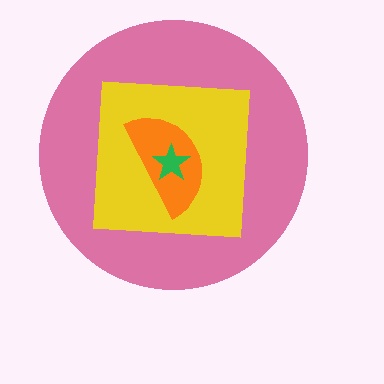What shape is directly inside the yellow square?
The orange semicircle.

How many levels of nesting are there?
4.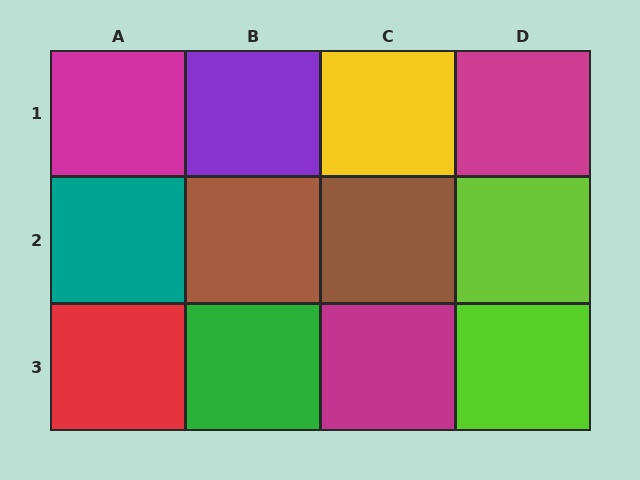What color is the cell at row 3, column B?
Green.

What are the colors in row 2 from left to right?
Teal, brown, brown, lime.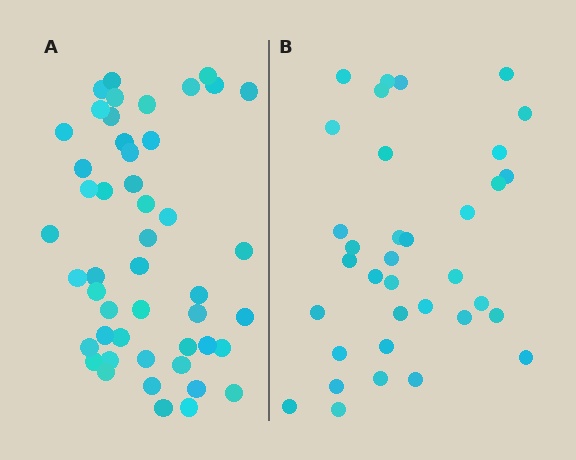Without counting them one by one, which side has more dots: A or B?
Region A (the left region) has more dots.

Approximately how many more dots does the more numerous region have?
Region A has approximately 15 more dots than region B.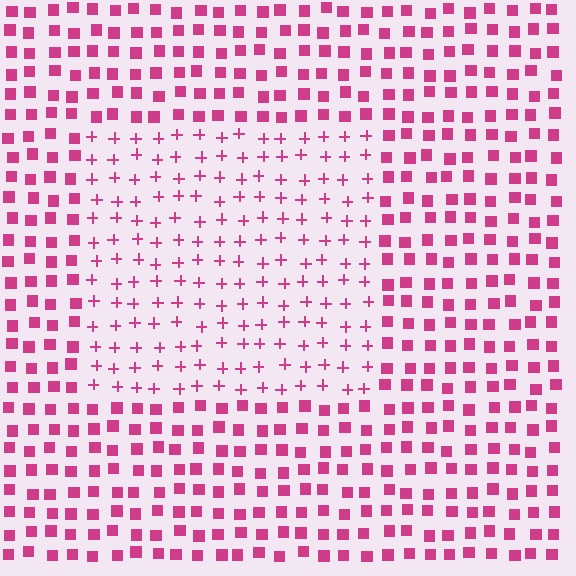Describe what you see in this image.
The image is filled with small magenta elements arranged in a uniform grid. A rectangle-shaped region contains plus signs, while the surrounding area contains squares. The boundary is defined purely by the change in element shape.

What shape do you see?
I see a rectangle.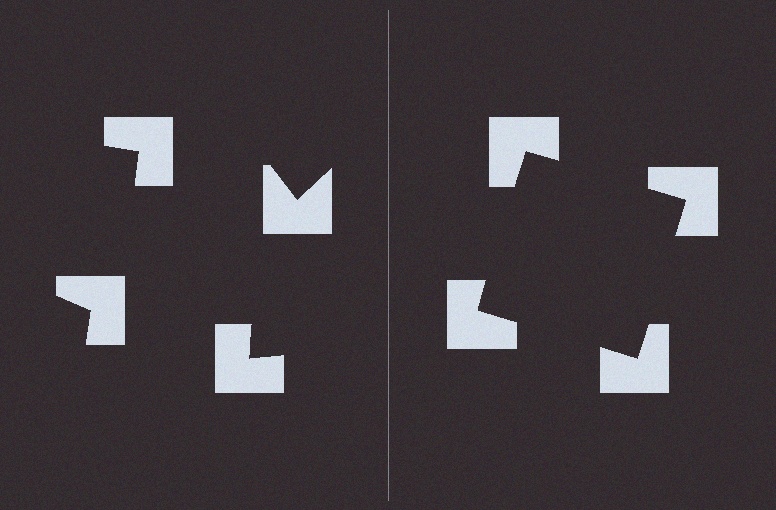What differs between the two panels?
The notched squares are positioned identically on both sides; only the wedge orientations differ. On the right they align to a square; on the left they are misaligned.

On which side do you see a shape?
An illusory square appears on the right side. On the left side the wedge cuts are rotated, so no coherent shape forms.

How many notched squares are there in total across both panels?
8 — 4 on each side.